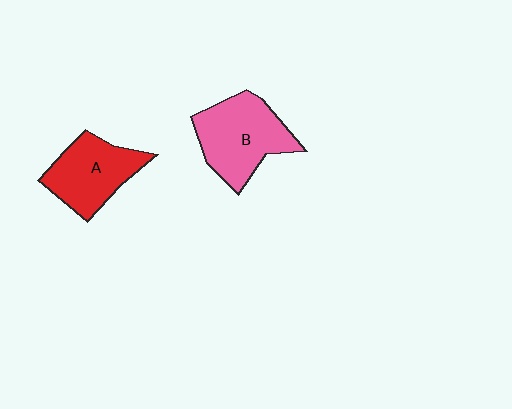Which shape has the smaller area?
Shape A (red).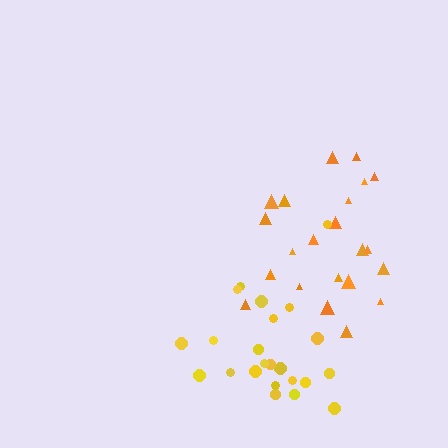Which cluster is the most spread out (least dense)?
Orange.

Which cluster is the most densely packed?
Yellow.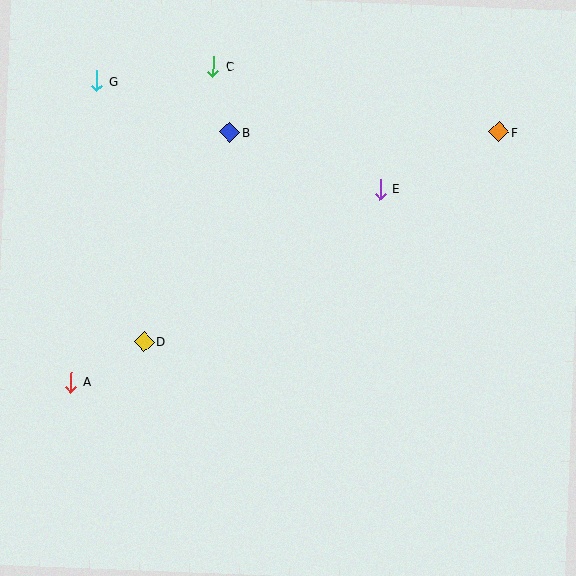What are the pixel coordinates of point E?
Point E is at (380, 189).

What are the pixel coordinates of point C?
Point C is at (213, 66).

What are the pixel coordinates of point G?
Point G is at (97, 81).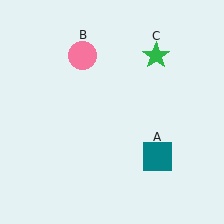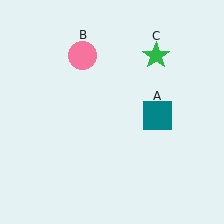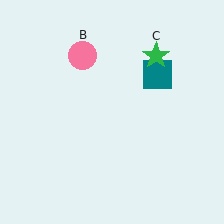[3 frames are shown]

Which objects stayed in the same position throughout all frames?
Pink circle (object B) and green star (object C) remained stationary.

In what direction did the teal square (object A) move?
The teal square (object A) moved up.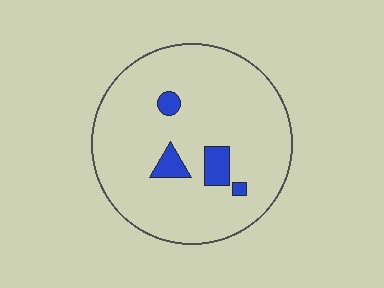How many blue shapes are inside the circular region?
4.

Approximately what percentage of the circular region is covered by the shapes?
Approximately 10%.